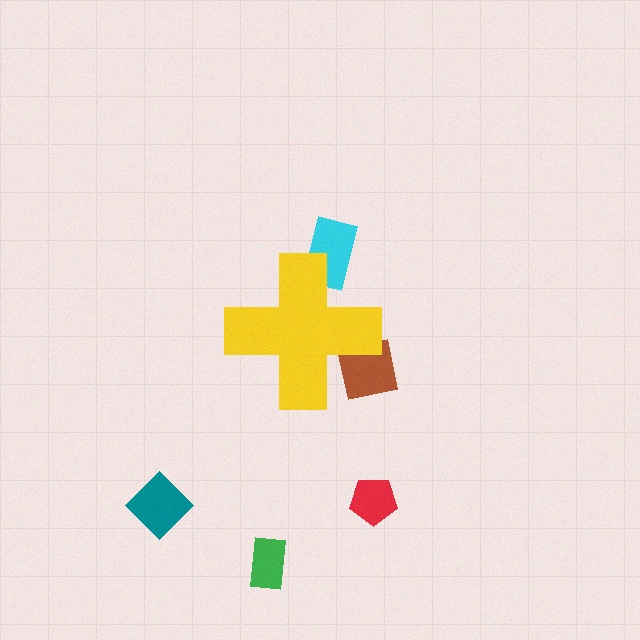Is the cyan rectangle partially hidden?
Yes, the cyan rectangle is partially hidden behind the yellow cross.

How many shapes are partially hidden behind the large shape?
2 shapes are partially hidden.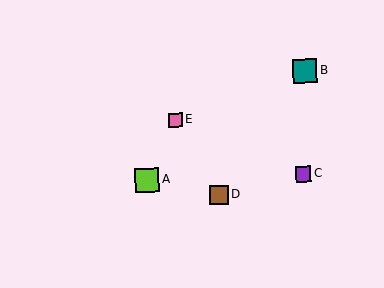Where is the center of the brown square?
The center of the brown square is at (219, 195).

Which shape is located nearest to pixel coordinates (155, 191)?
The lime square (labeled A) at (147, 180) is nearest to that location.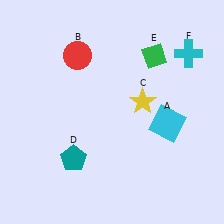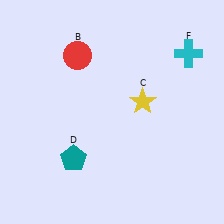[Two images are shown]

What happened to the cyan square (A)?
The cyan square (A) was removed in Image 2. It was in the bottom-right area of Image 1.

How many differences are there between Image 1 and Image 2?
There are 2 differences between the two images.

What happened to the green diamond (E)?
The green diamond (E) was removed in Image 2. It was in the top-right area of Image 1.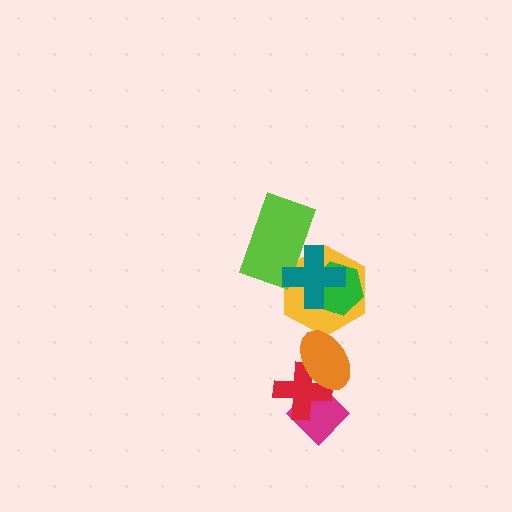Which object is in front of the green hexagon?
The teal cross is in front of the green hexagon.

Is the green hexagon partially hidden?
Yes, it is partially covered by another shape.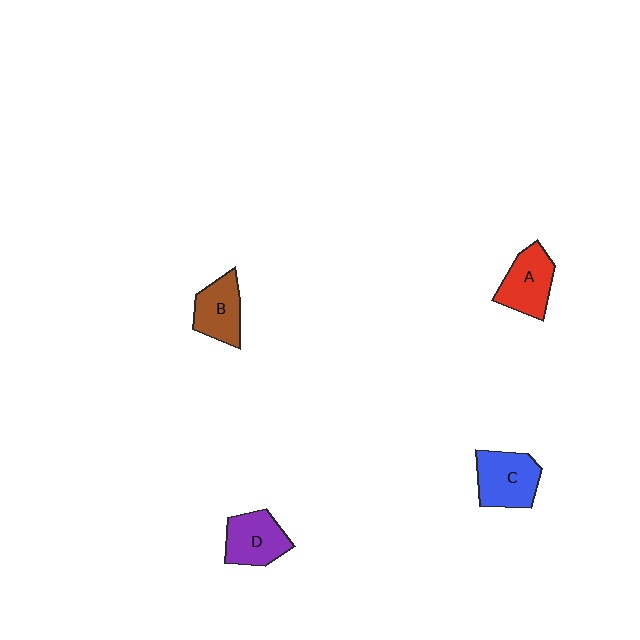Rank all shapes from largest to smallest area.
From largest to smallest: C (blue), A (red), D (purple), B (brown).